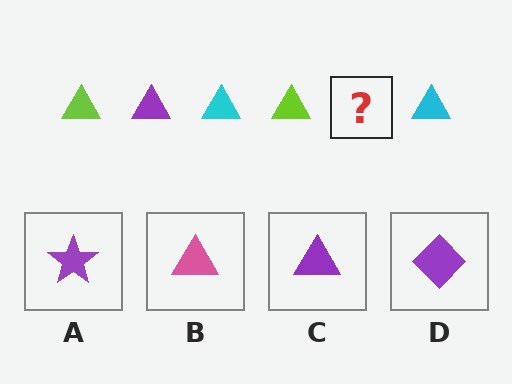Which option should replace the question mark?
Option C.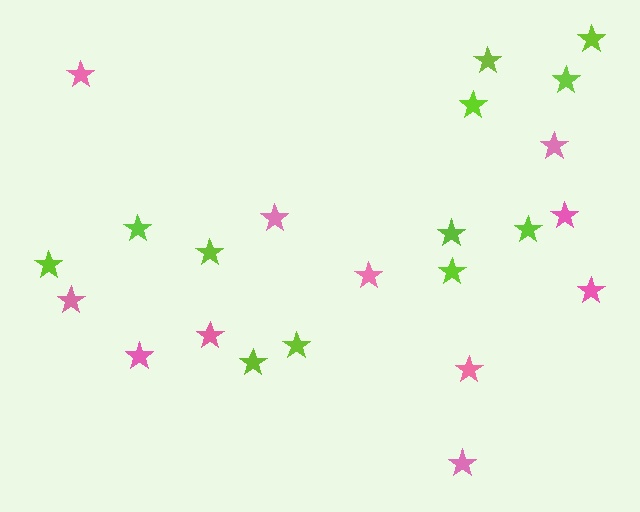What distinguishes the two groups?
There are 2 groups: one group of pink stars (11) and one group of lime stars (12).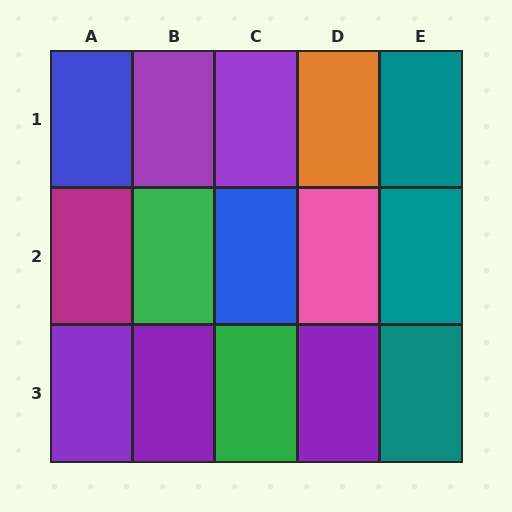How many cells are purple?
5 cells are purple.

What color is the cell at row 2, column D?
Pink.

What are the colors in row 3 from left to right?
Purple, purple, green, purple, teal.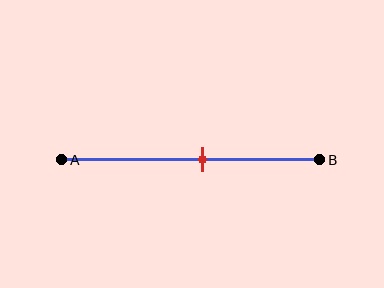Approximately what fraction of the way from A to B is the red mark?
The red mark is approximately 55% of the way from A to B.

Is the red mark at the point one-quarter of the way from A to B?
No, the mark is at about 55% from A, not at the 25% one-quarter point.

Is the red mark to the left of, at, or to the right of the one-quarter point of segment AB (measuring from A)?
The red mark is to the right of the one-quarter point of segment AB.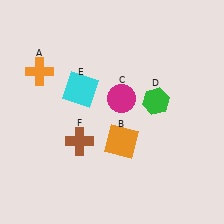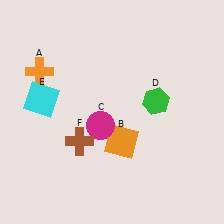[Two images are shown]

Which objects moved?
The objects that moved are: the magenta circle (C), the cyan square (E).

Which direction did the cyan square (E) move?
The cyan square (E) moved left.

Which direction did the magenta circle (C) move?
The magenta circle (C) moved down.